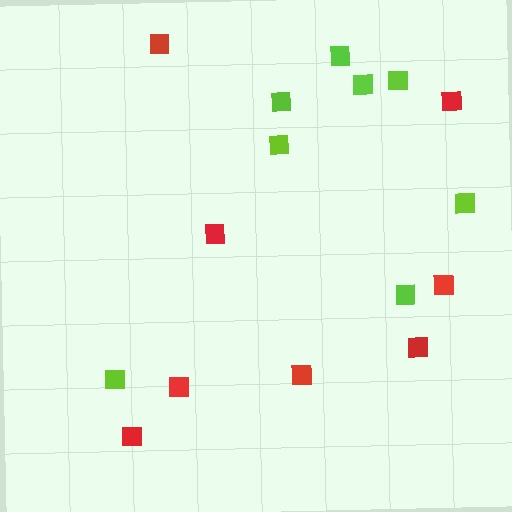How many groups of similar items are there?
There are 2 groups: one group of red squares (8) and one group of lime squares (8).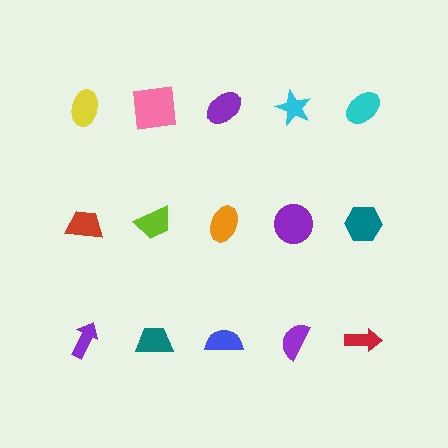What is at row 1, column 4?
A cyan star.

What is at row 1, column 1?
A yellow ellipse.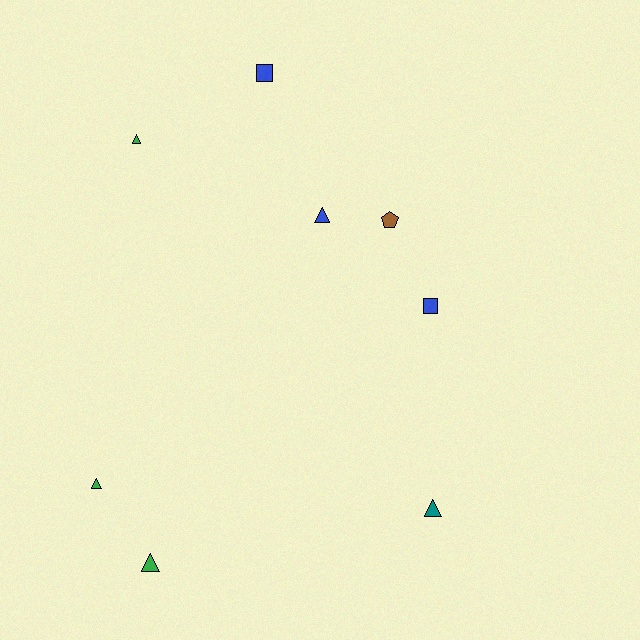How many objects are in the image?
There are 8 objects.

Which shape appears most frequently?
Triangle, with 5 objects.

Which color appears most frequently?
Blue, with 3 objects.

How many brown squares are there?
There are no brown squares.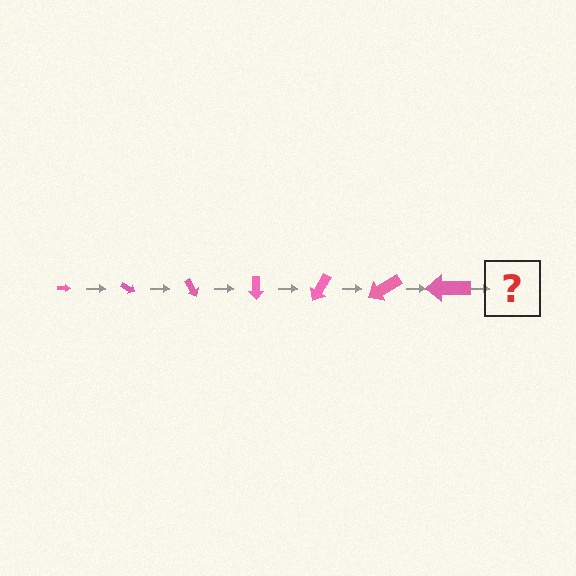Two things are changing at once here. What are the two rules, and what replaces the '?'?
The two rules are that the arrow grows larger each step and it rotates 30 degrees each step. The '?' should be an arrow, larger than the previous one and rotated 210 degrees from the start.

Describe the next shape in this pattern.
It should be an arrow, larger than the previous one and rotated 210 degrees from the start.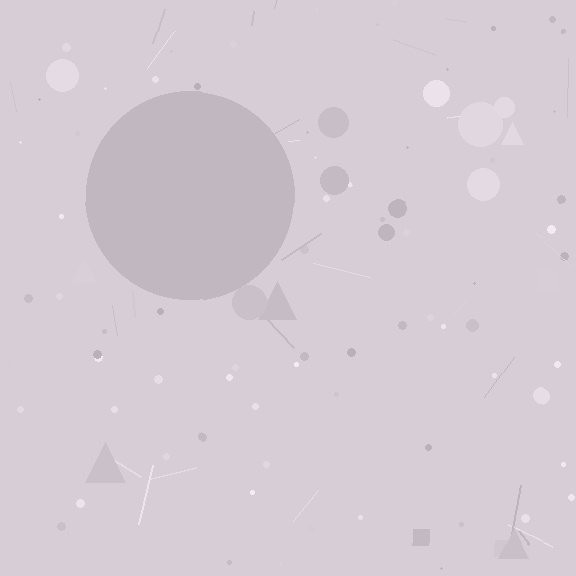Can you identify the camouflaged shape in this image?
The camouflaged shape is a circle.